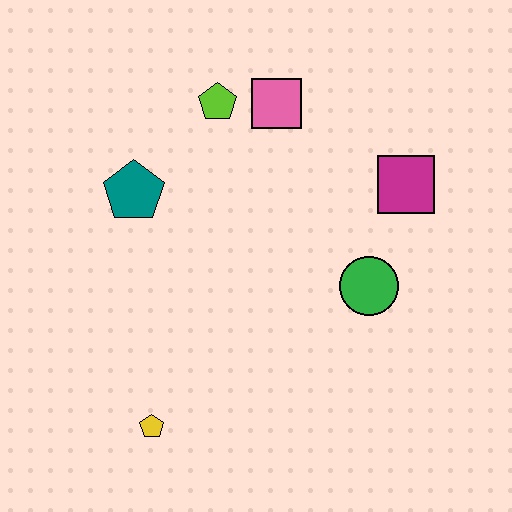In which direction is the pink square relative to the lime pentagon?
The pink square is to the right of the lime pentagon.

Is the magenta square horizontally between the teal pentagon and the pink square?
No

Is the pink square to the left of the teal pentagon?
No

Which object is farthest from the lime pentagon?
The yellow pentagon is farthest from the lime pentagon.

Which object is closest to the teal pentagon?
The lime pentagon is closest to the teal pentagon.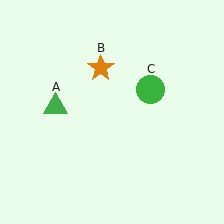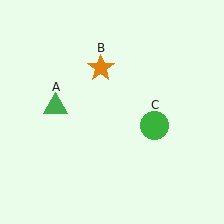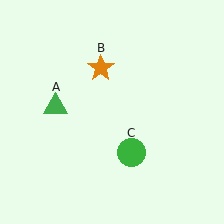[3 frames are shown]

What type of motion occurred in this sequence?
The green circle (object C) rotated clockwise around the center of the scene.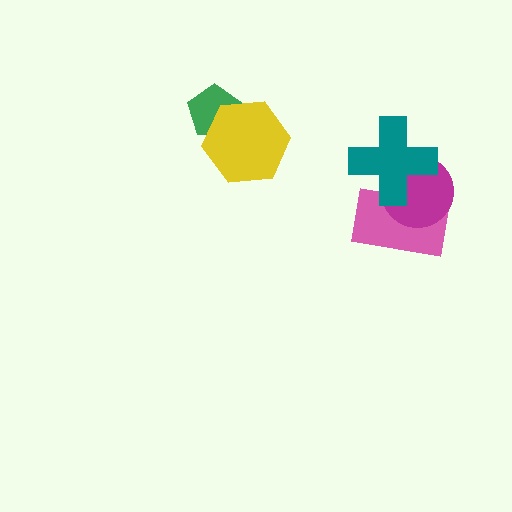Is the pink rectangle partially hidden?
Yes, it is partially covered by another shape.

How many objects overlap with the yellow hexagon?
1 object overlaps with the yellow hexagon.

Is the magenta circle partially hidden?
Yes, it is partially covered by another shape.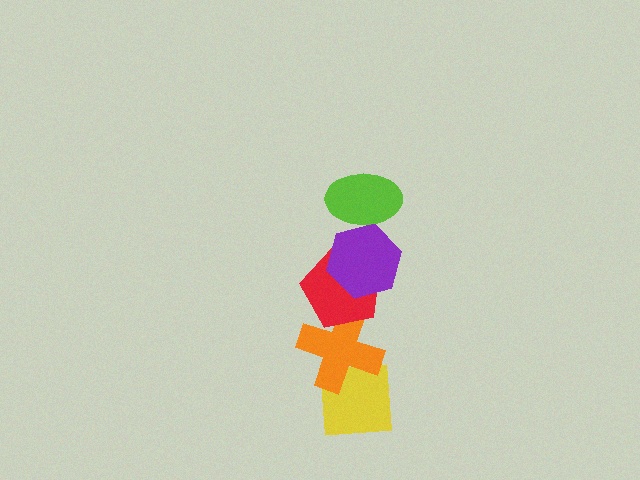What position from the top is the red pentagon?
The red pentagon is 3rd from the top.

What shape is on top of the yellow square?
The orange cross is on top of the yellow square.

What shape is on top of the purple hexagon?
The lime ellipse is on top of the purple hexagon.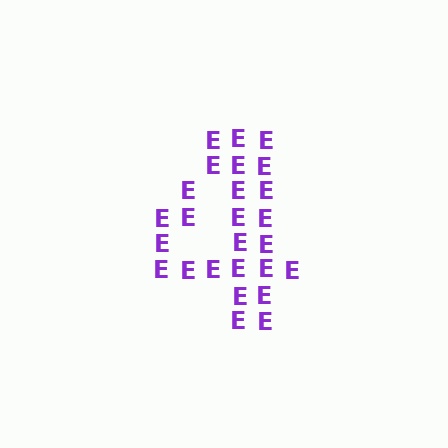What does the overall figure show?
The overall figure shows the digit 4.